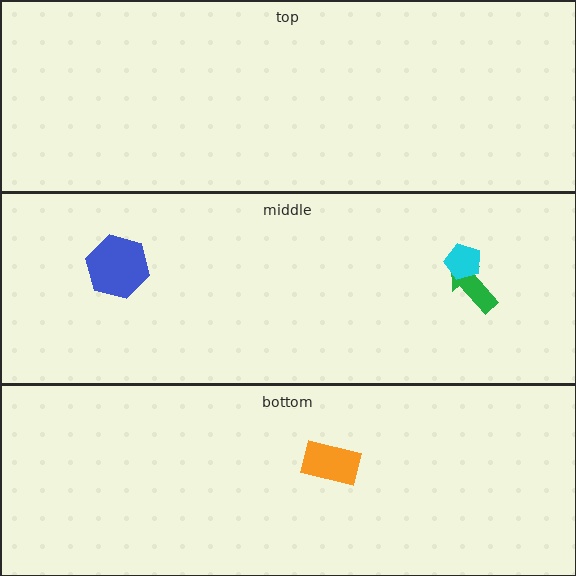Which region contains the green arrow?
The middle region.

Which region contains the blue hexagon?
The middle region.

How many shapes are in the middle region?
3.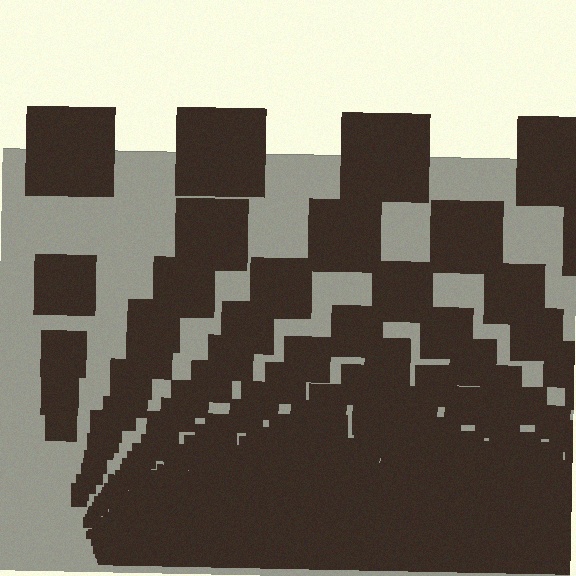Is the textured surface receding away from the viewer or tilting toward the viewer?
The surface appears to tilt toward the viewer. Texture elements get larger and sparser toward the top.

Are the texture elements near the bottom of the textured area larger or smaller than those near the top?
Smaller. The gradient is inverted — elements near the bottom are smaller and denser.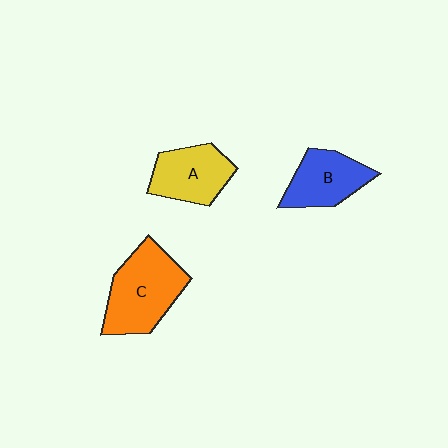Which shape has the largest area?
Shape C (orange).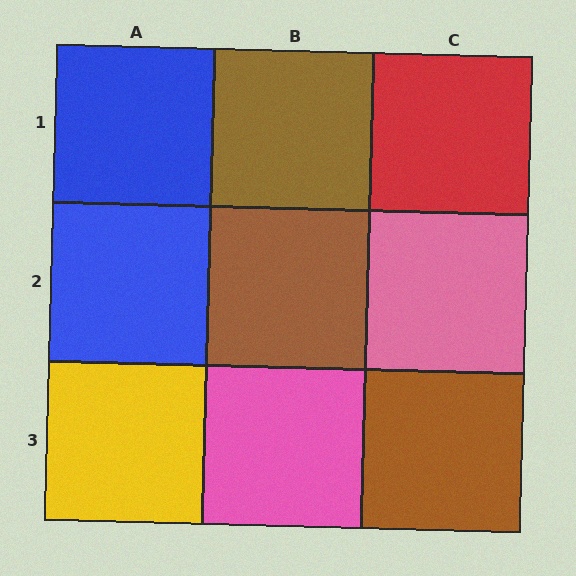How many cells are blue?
2 cells are blue.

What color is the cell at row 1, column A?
Blue.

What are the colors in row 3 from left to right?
Yellow, pink, brown.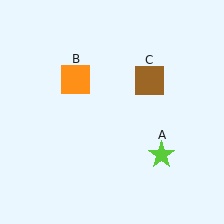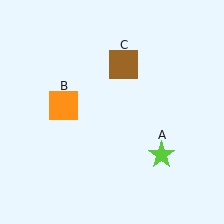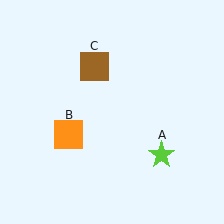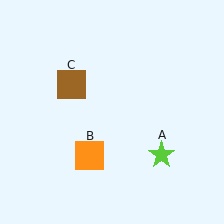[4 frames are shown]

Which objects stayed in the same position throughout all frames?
Lime star (object A) remained stationary.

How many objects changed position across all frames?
2 objects changed position: orange square (object B), brown square (object C).